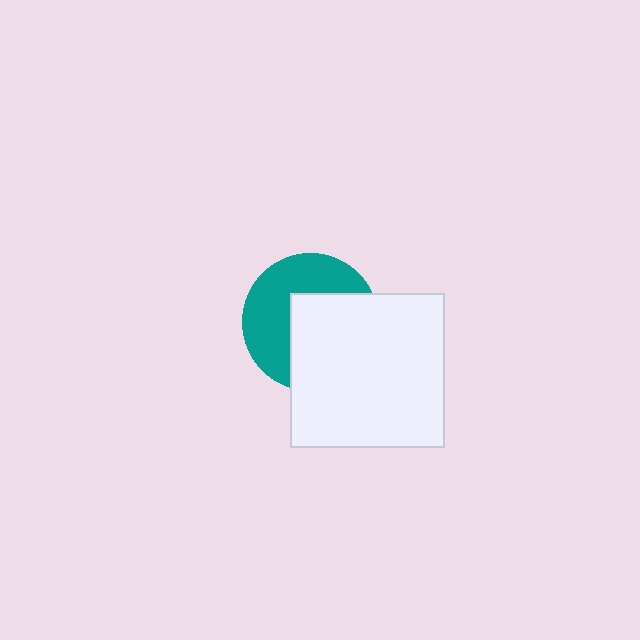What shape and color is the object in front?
The object in front is a white square.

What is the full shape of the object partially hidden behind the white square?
The partially hidden object is a teal circle.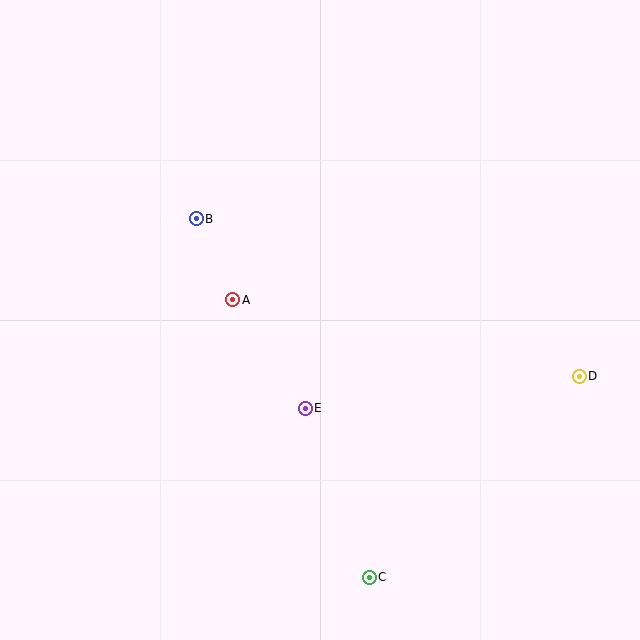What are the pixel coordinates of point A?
Point A is at (233, 300).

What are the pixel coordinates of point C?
Point C is at (369, 577).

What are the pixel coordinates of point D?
Point D is at (579, 376).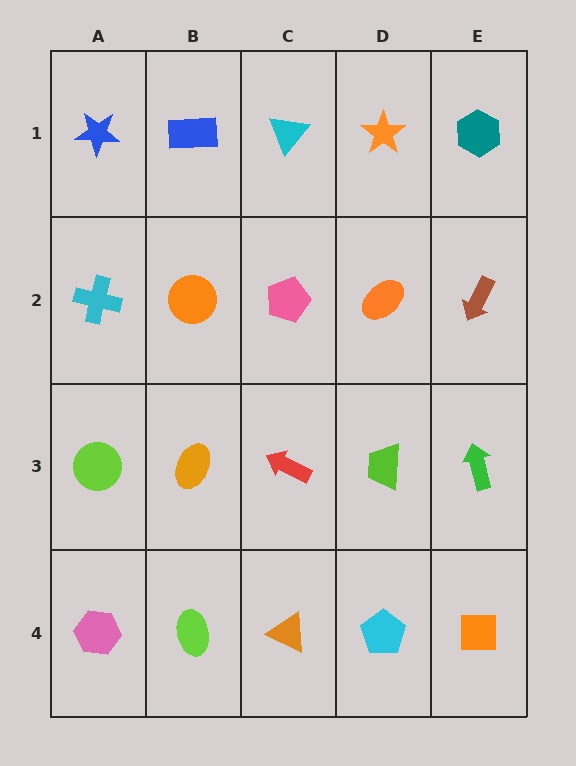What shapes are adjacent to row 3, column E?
A brown arrow (row 2, column E), an orange square (row 4, column E), a lime trapezoid (row 3, column D).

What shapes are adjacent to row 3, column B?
An orange circle (row 2, column B), a lime ellipse (row 4, column B), a lime circle (row 3, column A), a red arrow (row 3, column C).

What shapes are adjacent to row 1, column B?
An orange circle (row 2, column B), a blue star (row 1, column A), a cyan triangle (row 1, column C).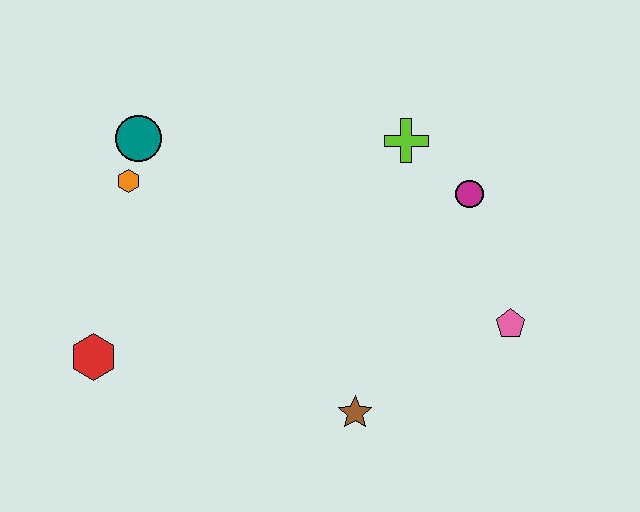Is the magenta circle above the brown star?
Yes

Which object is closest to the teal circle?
The orange hexagon is closest to the teal circle.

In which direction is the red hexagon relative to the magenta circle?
The red hexagon is to the left of the magenta circle.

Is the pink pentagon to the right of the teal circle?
Yes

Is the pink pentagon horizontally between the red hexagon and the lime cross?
No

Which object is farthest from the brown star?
The teal circle is farthest from the brown star.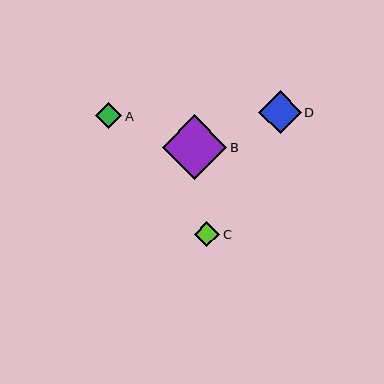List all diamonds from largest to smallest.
From largest to smallest: B, D, A, C.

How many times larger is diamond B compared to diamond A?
Diamond B is approximately 2.5 times the size of diamond A.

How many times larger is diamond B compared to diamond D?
Diamond B is approximately 1.5 times the size of diamond D.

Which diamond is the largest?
Diamond B is the largest with a size of approximately 65 pixels.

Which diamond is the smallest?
Diamond C is the smallest with a size of approximately 25 pixels.